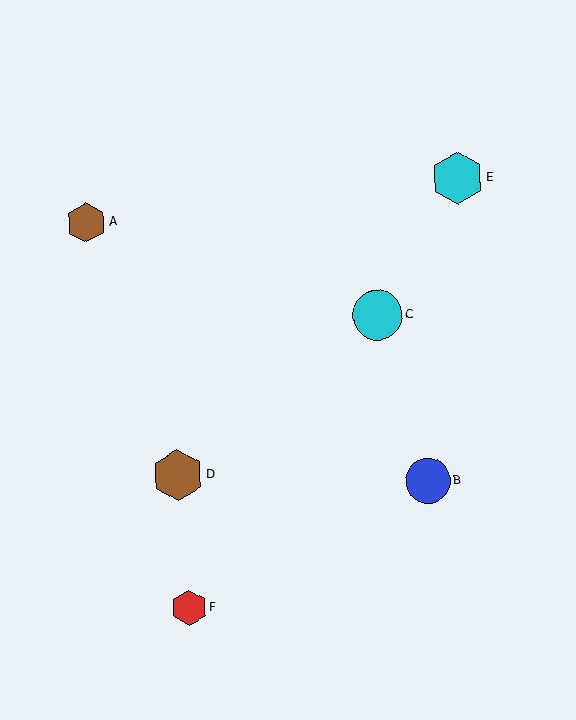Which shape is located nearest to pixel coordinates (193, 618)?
The red hexagon (labeled F) at (189, 608) is nearest to that location.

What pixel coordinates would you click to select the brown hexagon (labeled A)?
Click at (86, 223) to select the brown hexagon A.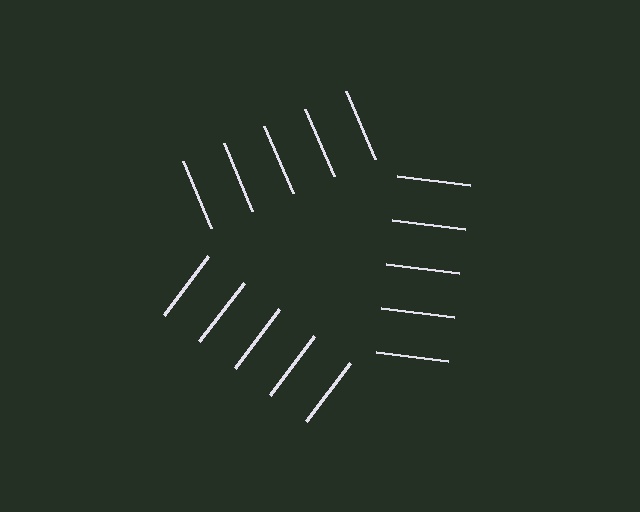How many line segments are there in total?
15 — 5 along each of the 3 edges.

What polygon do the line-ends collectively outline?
An illusory triangle — the line segments terminate on its edges but no continuous stroke is drawn.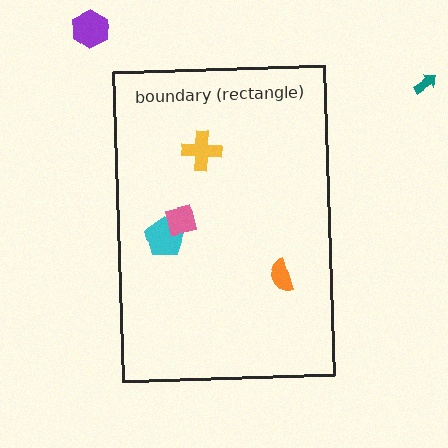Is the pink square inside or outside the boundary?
Inside.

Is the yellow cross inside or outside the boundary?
Inside.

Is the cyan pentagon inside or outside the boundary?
Inside.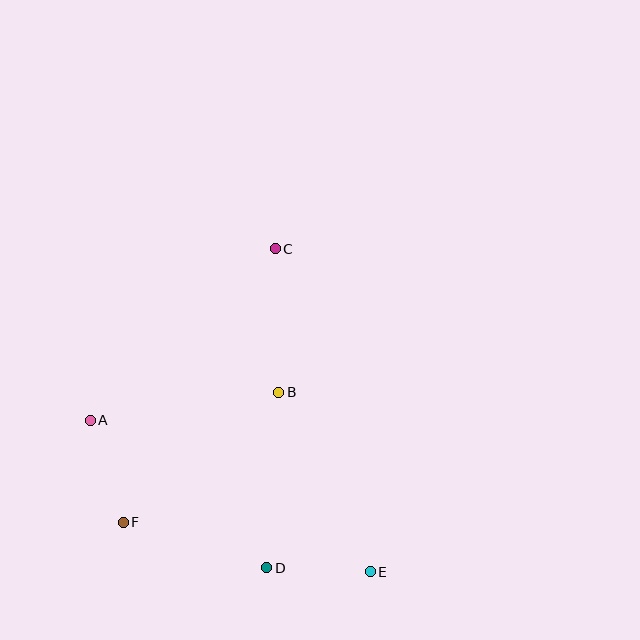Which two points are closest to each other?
Points D and E are closest to each other.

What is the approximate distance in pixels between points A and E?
The distance between A and E is approximately 318 pixels.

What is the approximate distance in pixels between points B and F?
The distance between B and F is approximately 203 pixels.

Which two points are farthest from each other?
Points C and E are farthest from each other.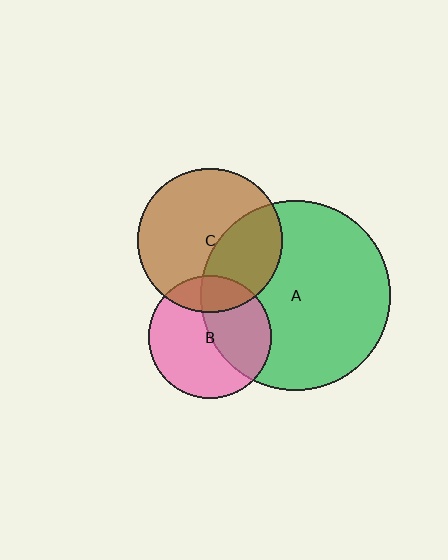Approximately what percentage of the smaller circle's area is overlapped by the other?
Approximately 35%.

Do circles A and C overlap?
Yes.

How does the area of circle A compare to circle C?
Approximately 1.7 times.